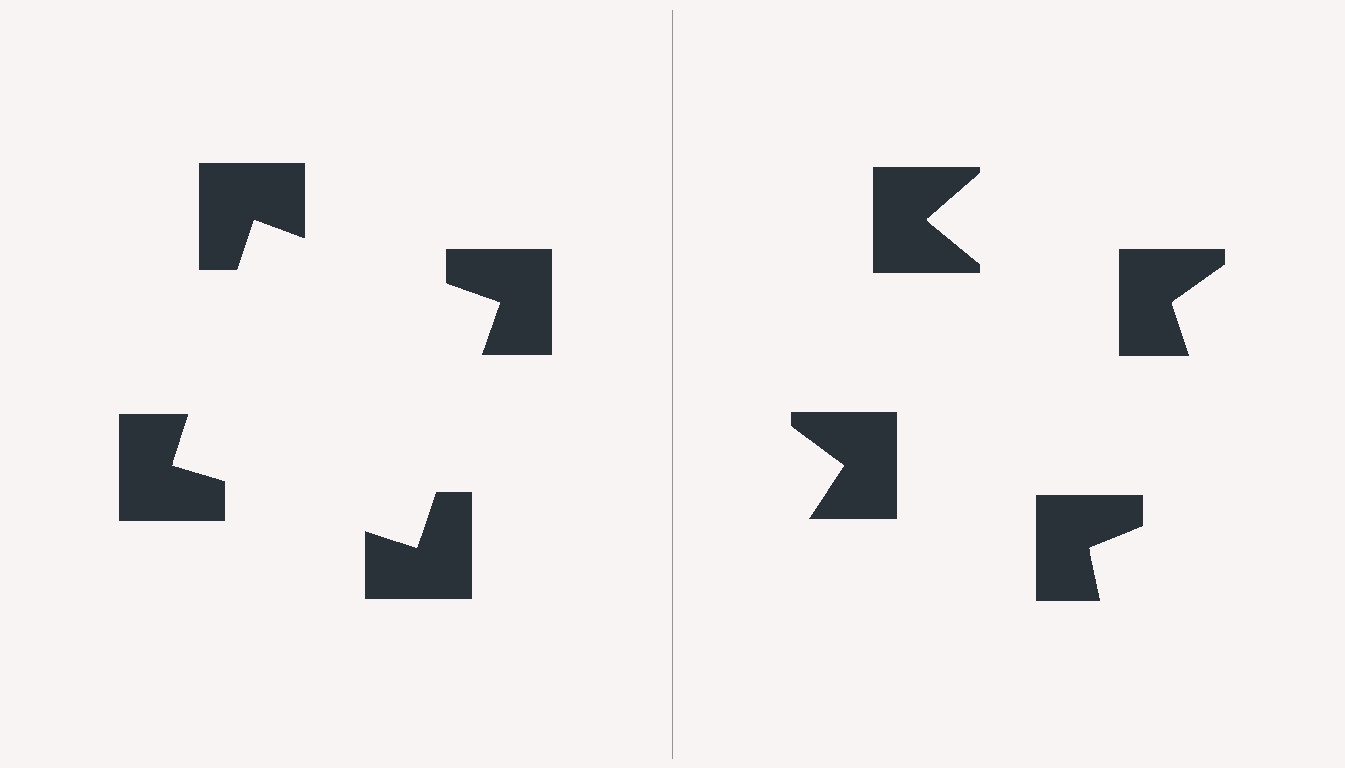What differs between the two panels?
The notched squares are positioned identically on both sides; only the wedge orientations differ. On the left they align to a square; on the right they are misaligned.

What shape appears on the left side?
An illusory square.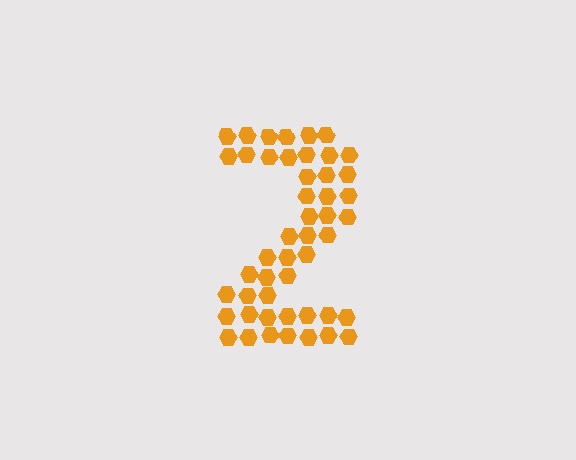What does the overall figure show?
The overall figure shows the digit 2.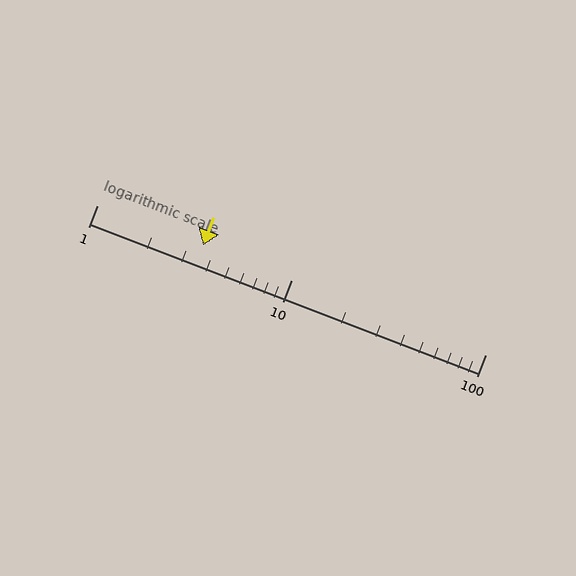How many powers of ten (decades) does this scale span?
The scale spans 2 decades, from 1 to 100.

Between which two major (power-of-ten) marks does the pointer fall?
The pointer is between 1 and 10.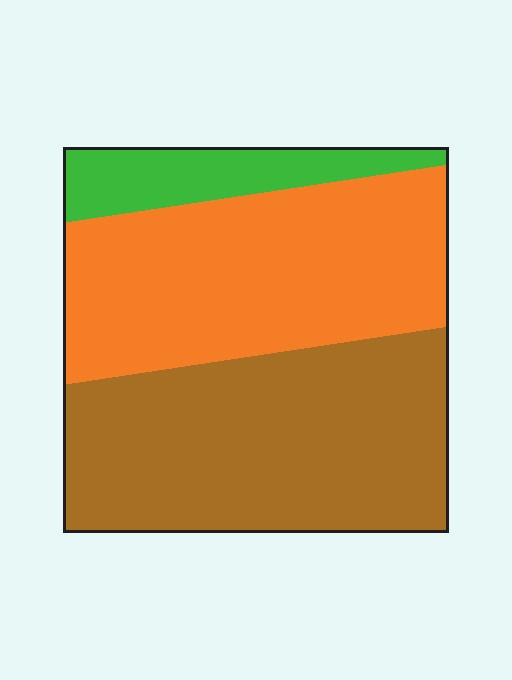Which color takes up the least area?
Green, at roughly 10%.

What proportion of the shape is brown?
Brown covers around 45% of the shape.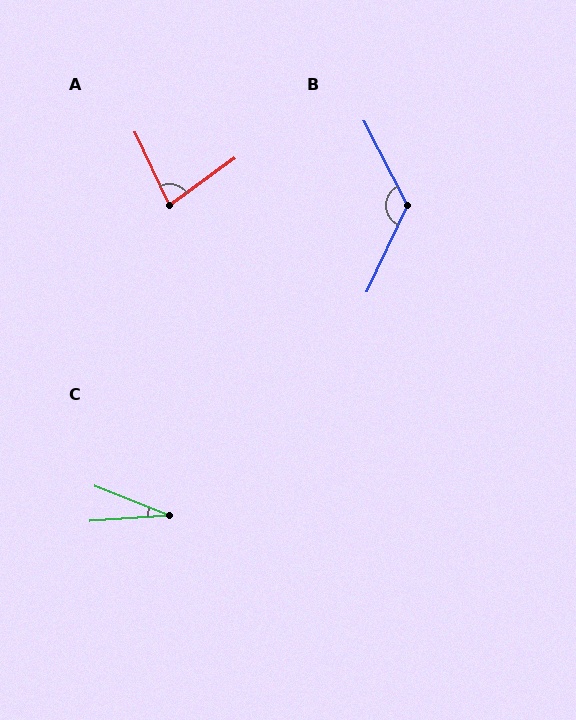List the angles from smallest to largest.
C (25°), A (79°), B (127°).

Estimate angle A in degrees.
Approximately 79 degrees.